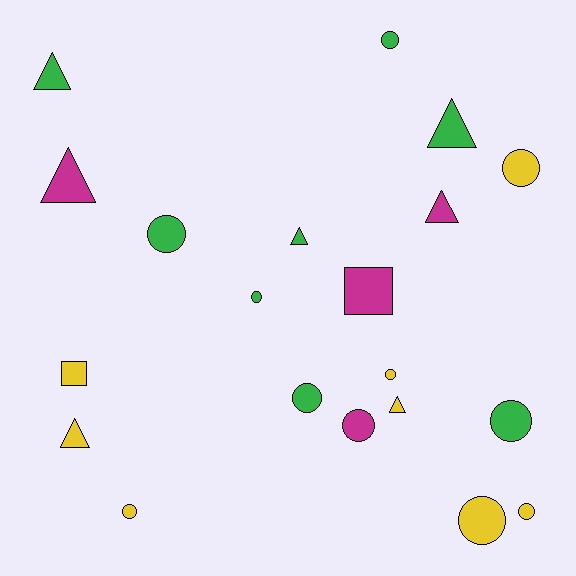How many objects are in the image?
There are 20 objects.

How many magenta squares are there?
There is 1 magenta square.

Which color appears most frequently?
Green, with 8 objects.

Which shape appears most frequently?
Circle, with 11 objects.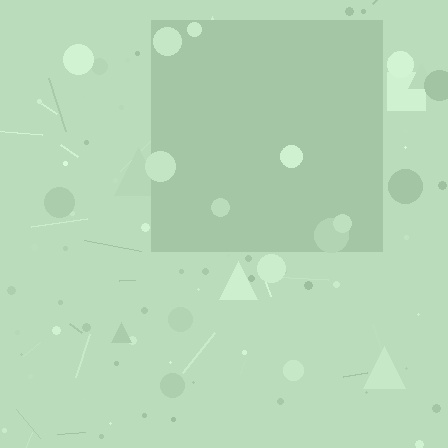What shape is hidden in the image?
A square is hidden in the image.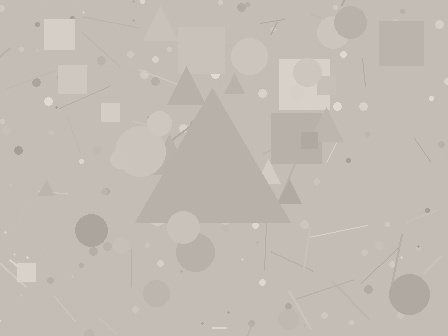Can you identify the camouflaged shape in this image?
The camouflaged shape is a triangle.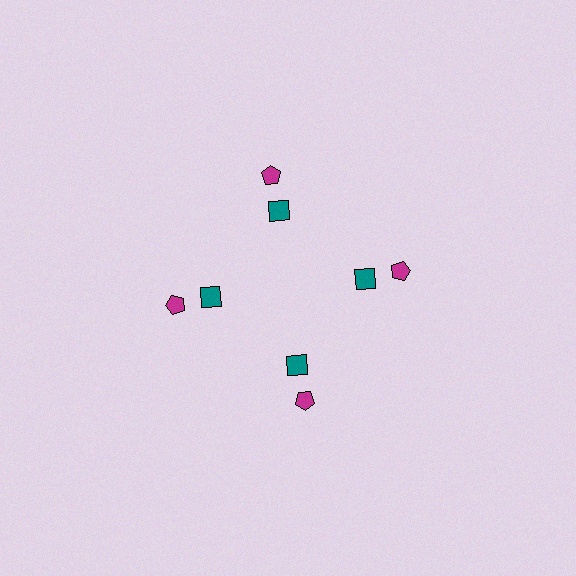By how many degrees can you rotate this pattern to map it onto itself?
The pattern maps onto itself every 90 degrees of rotation.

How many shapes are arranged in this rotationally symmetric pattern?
There are 8 shapes, arranged in 4 groups of 2.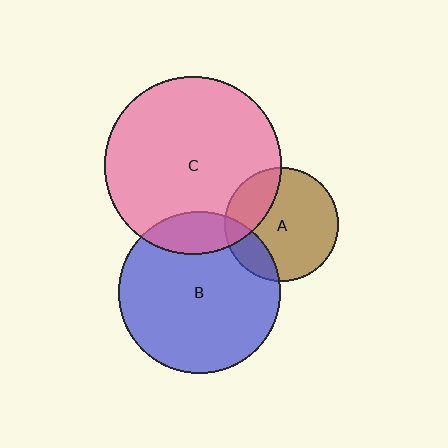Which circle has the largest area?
Circle C (pink).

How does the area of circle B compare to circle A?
Approximately 2.0 times.